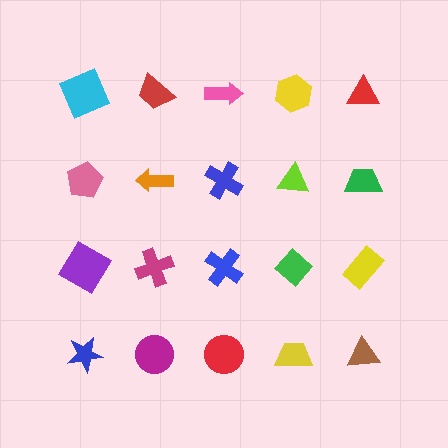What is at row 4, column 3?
A red circle.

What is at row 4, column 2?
A magenta circle.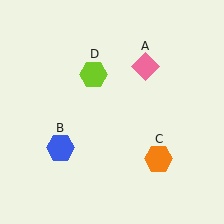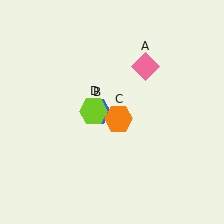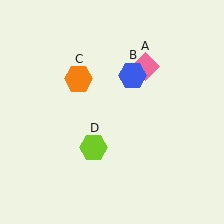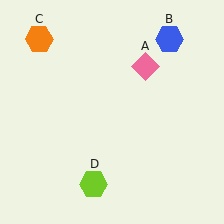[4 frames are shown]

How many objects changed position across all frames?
3 objects changed position: blue hexagon (object B), orange hexagon (object C), lime hexagon (object D).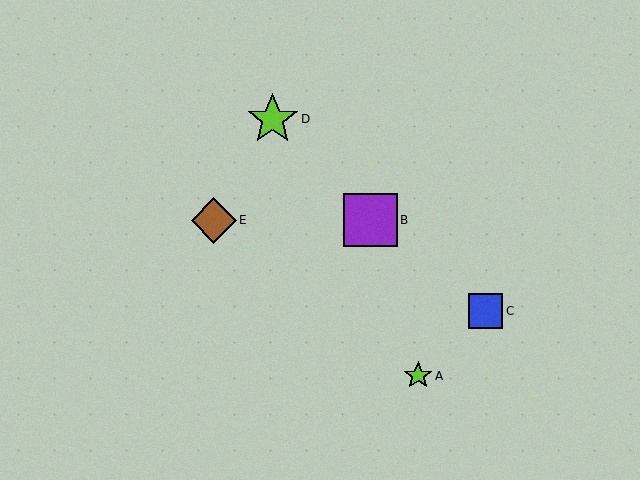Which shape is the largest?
The purple square (labeled B) is the largest.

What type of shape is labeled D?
Shape D is a lime star.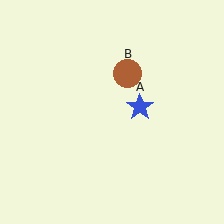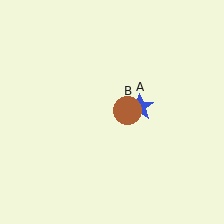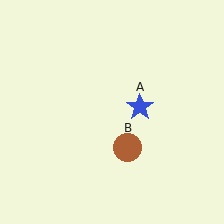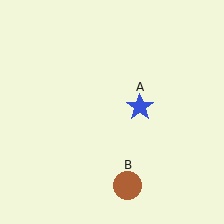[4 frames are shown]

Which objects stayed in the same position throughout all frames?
Blue star (object A) remained stationary.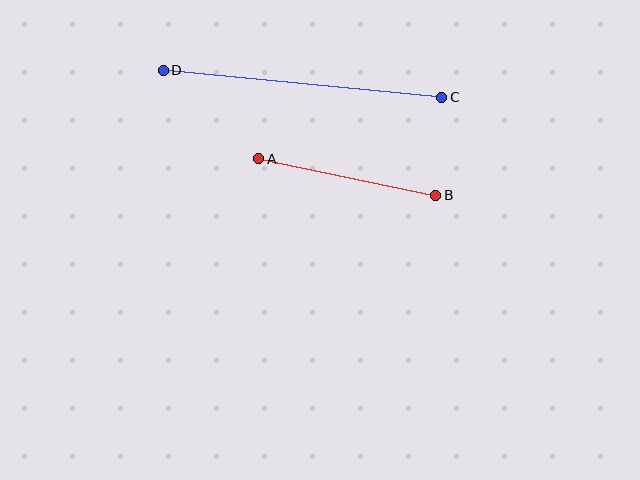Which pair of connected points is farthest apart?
Points C and D are farthest apart.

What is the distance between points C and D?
The distance is approximately 280 pixels.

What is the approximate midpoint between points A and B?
The midpoint is at approximately (347, 177) pixels.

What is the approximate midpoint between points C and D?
The midpoint is at approximately (303, 84) pixels.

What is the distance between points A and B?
The distance is approximately 181 pixels.